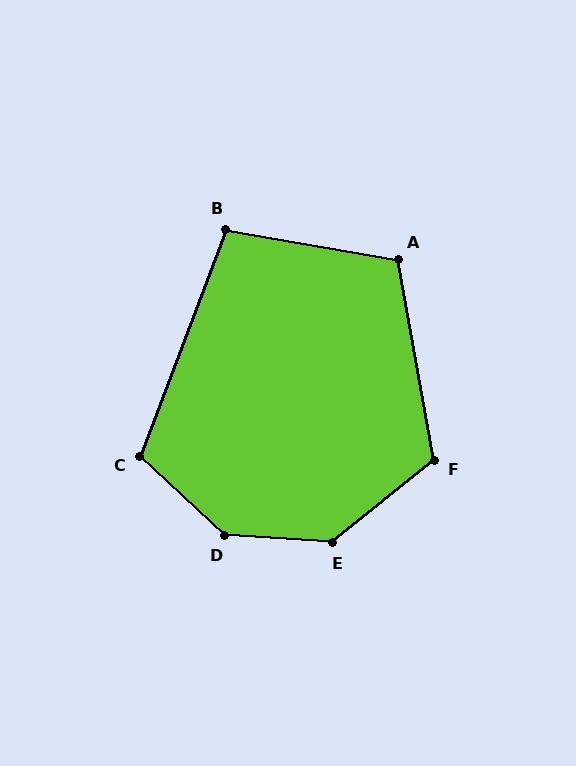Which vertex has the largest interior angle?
D, at approximately 140 degrees.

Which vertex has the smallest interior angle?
B, at approximately 101 degrees.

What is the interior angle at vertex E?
Approximately 138 degrees (obtuse).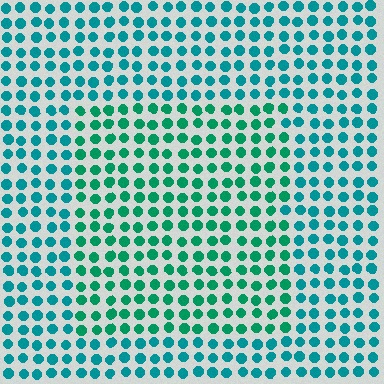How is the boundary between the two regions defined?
The boundary is defined purely by a slight shift in hue (about 25 degrees). Spacing, size, and orientation are identical on both sides.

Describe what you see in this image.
The image is filled with small teal elements in a uniform arrangement. A rectangle-shaped region is visible where the elements are tinted to a slightly different hue, forming a subtle color boundary.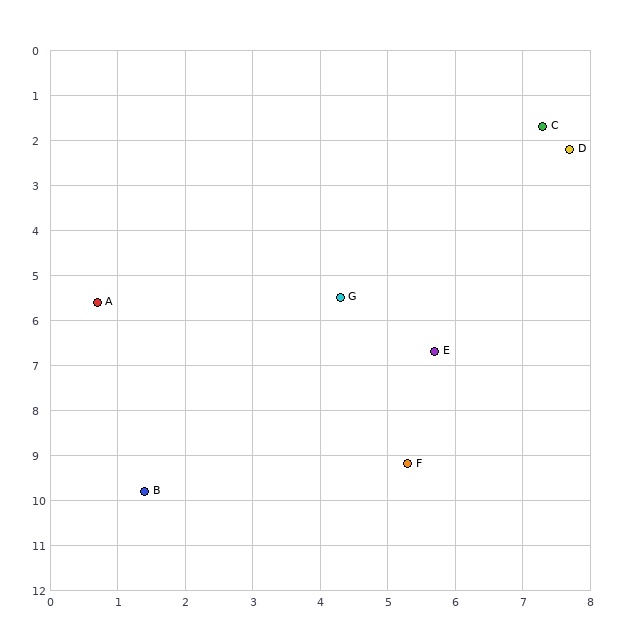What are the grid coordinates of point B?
Point B is at approximately (1.4, 9.8).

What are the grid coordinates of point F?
Point F is at approximately (5.3, 9.2).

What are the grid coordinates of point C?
Point C is at approximately (7.3, 1.7).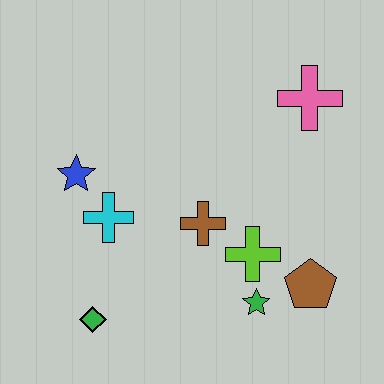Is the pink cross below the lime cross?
No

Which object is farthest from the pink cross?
The green diamond is farthest from the pink cross.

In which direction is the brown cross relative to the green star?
The brown cross is above the green star.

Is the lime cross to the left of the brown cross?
No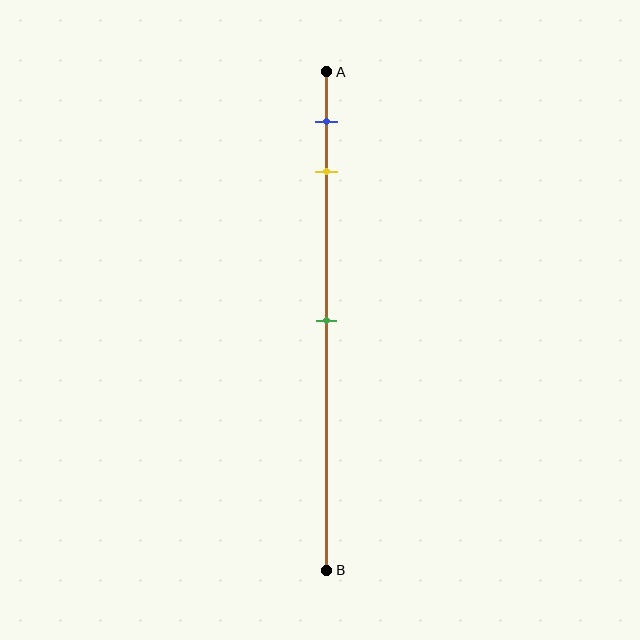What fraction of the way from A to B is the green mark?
The green mark is approximately 50% (0.5) of the way from A to B.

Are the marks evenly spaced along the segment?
No, the marks are not evenly spaced.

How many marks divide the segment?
There are 3 marks dividing the segment.